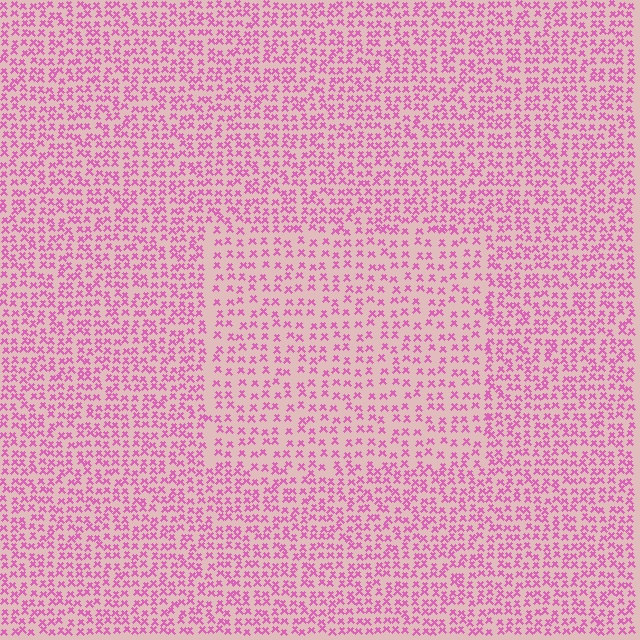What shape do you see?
I see a rectangle.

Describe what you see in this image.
The image contains small pink elements arranged at two different densities. A rectangle-shaped region is visible where the elements are less densely packed than the surrounding area.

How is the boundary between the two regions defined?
The boundary is defined by a change in element density (approximately 1.6x ratio). All elements are the same color, size, and shape.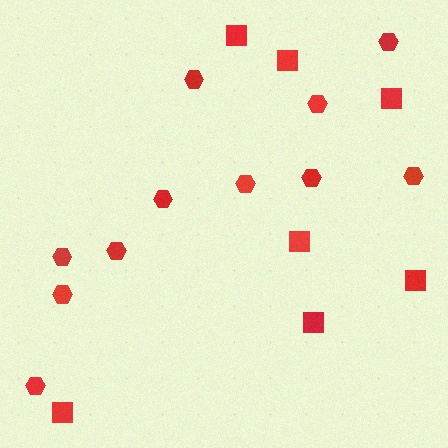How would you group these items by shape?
There are 2 groups: one group of hexagons (11) and one group of squares (7).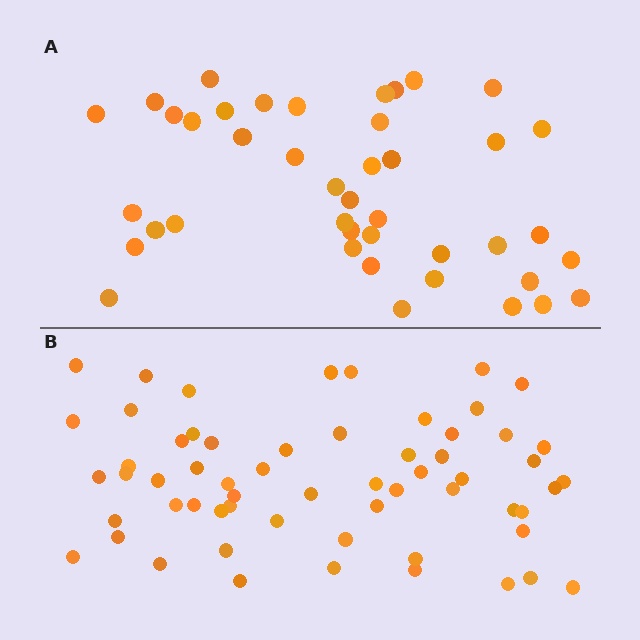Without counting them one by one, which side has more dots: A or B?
Region B (the bottom region) has more dots.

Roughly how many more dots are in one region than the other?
Region B has approximately 20 more dots than region A.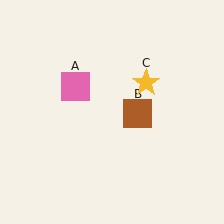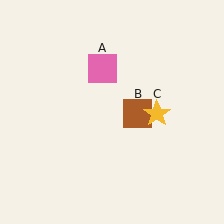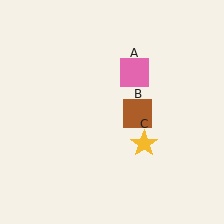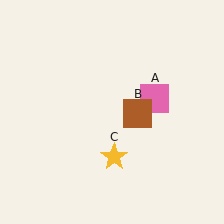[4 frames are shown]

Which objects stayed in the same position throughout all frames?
Brown square (object B) remained stationary.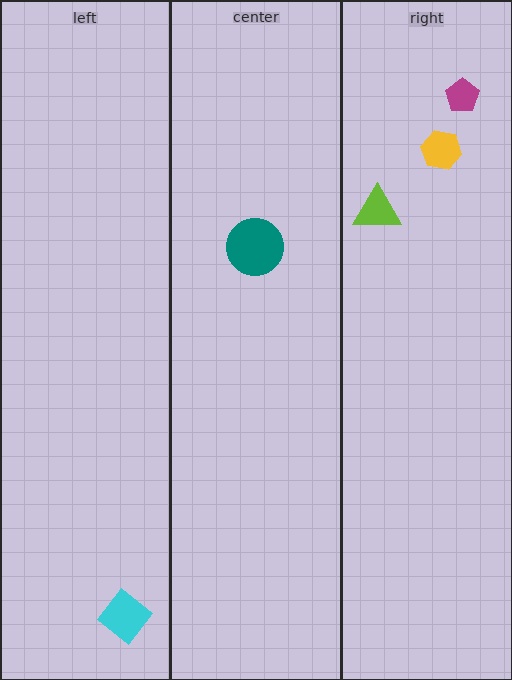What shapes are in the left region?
The cyan diamond.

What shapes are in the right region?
The yellow hexagon, the lime triangle, the magenta pentagon.